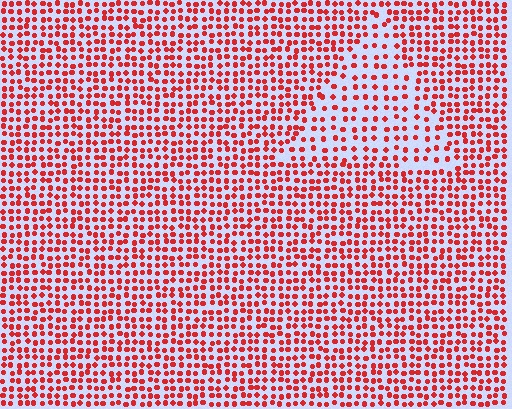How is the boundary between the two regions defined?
The boundary is defined by a change in element density (approximately 1.8x ratio). All elements are the same color, size, and shape.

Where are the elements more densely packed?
The elements are more densely packed outside the triangle boundary.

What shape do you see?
I see a triangle.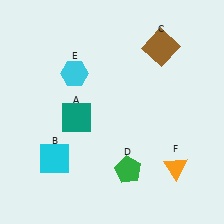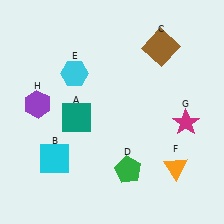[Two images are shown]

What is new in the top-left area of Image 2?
A purple hexagon (H) was added in the top-left area of Image 2.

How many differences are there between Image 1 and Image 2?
There are 2 differences between the two images.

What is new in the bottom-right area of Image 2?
A magenta star (G) was added in the bottom-right area of Image 2.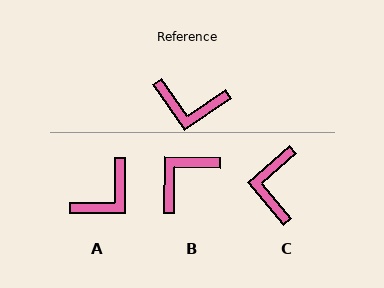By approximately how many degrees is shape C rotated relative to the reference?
Approximately 84 degrees clockwise.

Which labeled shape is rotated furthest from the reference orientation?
B, about 125 degrees away.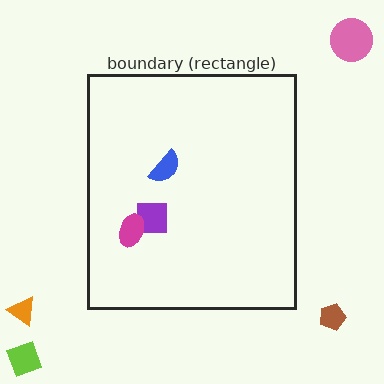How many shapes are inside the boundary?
3 inside, 4 outside.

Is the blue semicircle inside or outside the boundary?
Inside.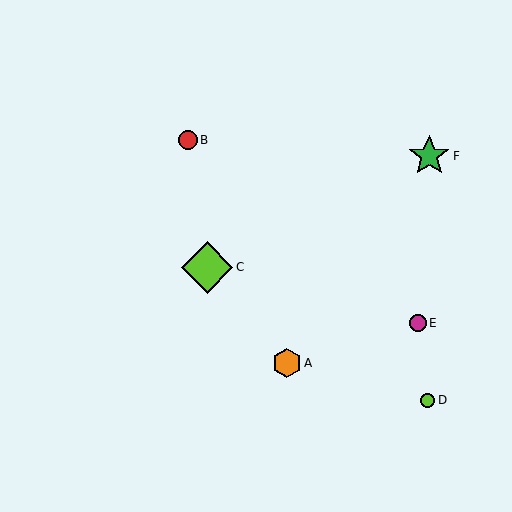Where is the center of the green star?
The center of the green star is at (429, 156).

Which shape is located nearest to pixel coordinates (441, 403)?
The lime circle (labeled D) at (427, 400) is nearest to that location.